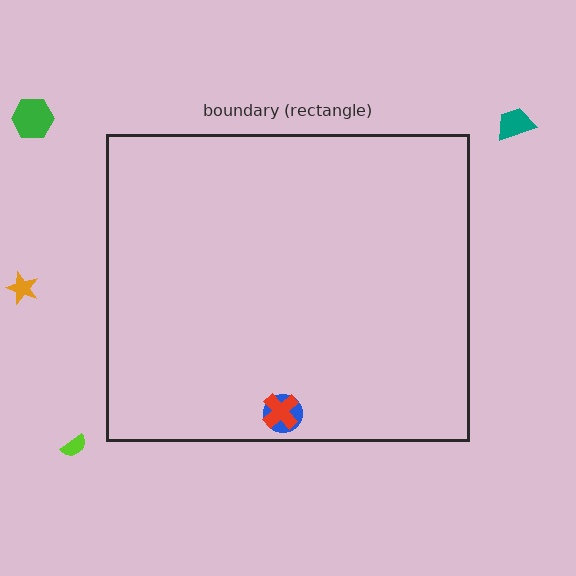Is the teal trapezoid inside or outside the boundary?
Outside.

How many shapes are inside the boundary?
2 inside, 4 outside.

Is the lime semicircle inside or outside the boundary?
Outside.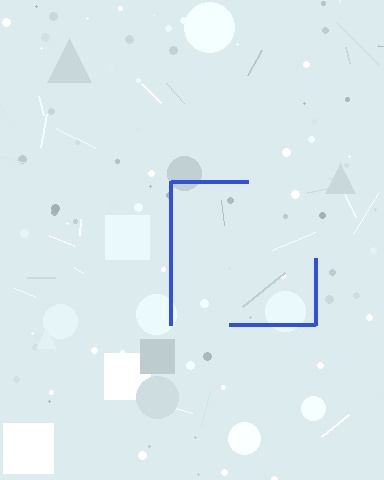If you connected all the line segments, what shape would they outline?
They would outline a square.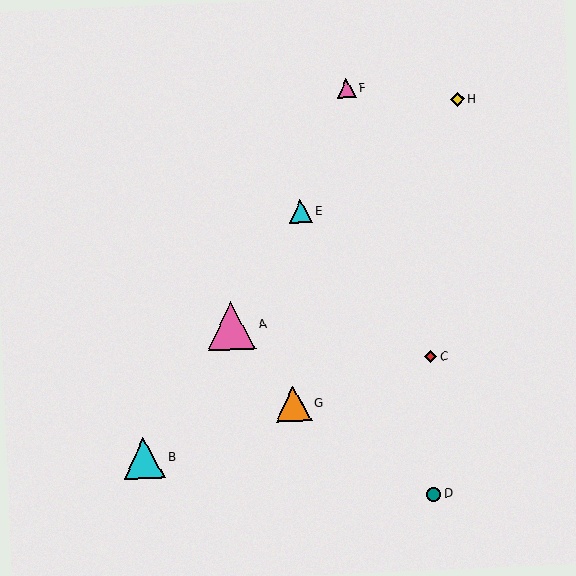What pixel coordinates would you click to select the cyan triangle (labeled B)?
Click at (144, 458) to select the cyan triangle B.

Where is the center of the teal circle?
The center of the teal circle is at (433, 494).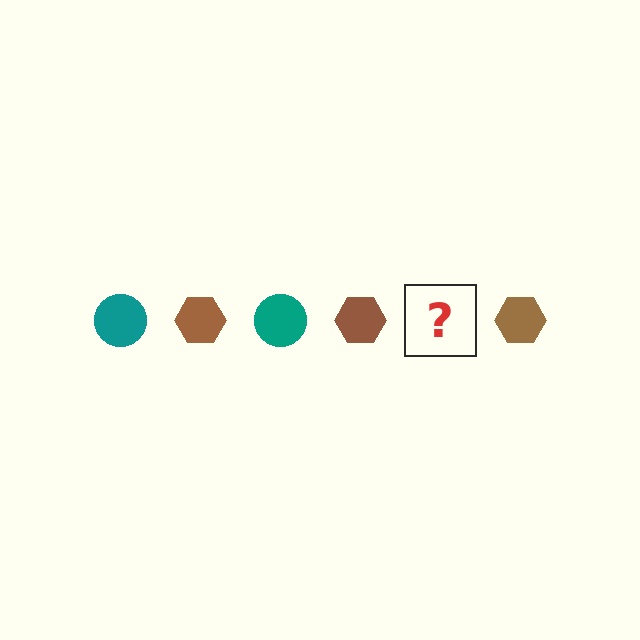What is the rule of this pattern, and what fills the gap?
The rule is that the pattern alternates between teal circle and brown hexagon. The gap should be filled with a teal circle.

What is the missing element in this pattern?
The missing element is a teal circle.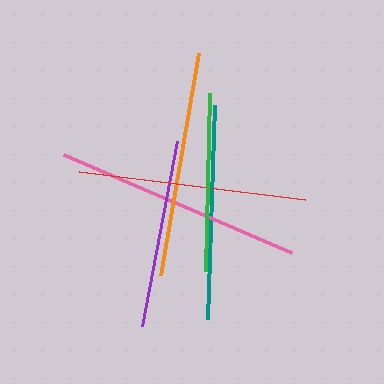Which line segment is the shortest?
The green line is the shortest at approximately 179 pixels.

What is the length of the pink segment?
The pink segment is approximately 248 pixels long.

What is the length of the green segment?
The green segment is approximately 179 pixels long.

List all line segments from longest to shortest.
From longest to shortest: pink, red, orange, teal, purple, green.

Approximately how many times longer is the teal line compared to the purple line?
The teal line is approximately 1.1 times the length of the purple line.